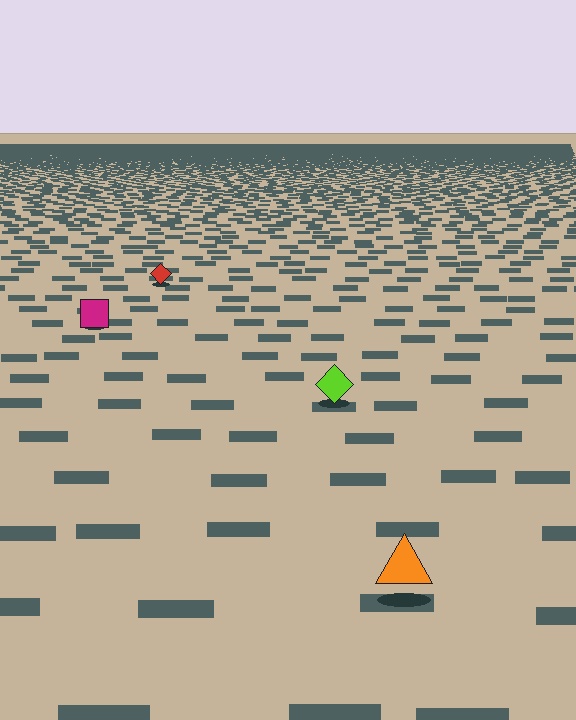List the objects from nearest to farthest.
From nearest to farthest: the orange triangle, the lime diamond, the magenta square, the red diamond.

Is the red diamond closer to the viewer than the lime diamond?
No. The lime diamond is closer — you can tell from the texture gradient: the ground texture is coarser near it.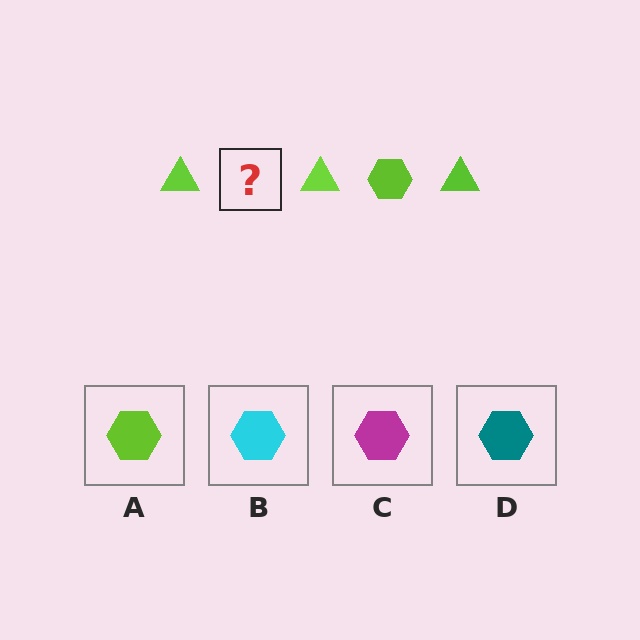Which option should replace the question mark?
Option A.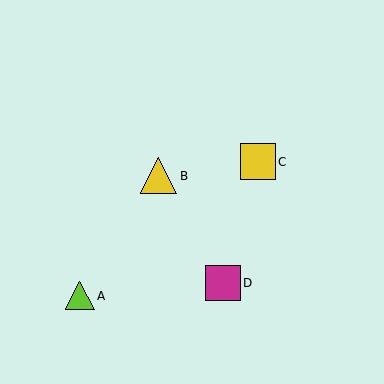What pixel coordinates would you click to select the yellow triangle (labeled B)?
Click at (159, 176) to select the yellow triangle B.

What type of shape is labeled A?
Shape A is a lime triangle.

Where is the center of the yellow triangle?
The center of the yellow triangle is at (159, 176).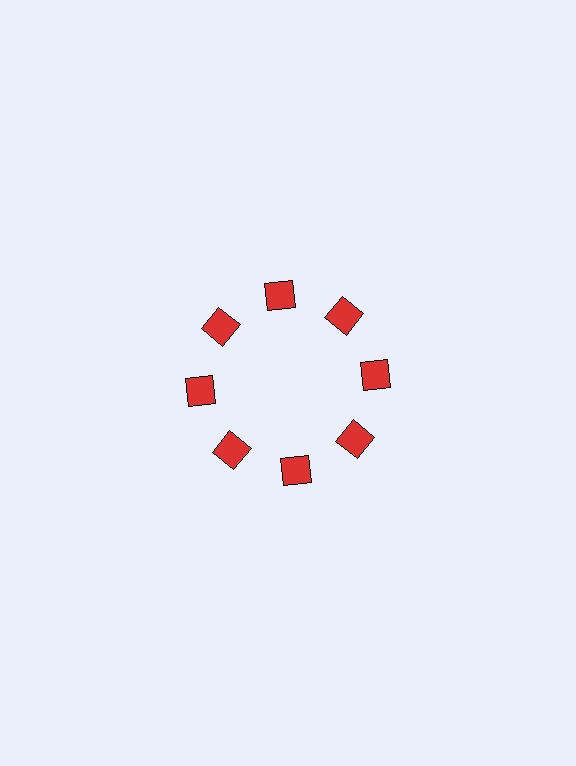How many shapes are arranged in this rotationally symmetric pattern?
There are 8 shapes, arranged in 8 groups of 1.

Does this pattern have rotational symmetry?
Yes, this pattern has 8-fold rotational symmetry. It looks the same after rotating 45 degrees around the center.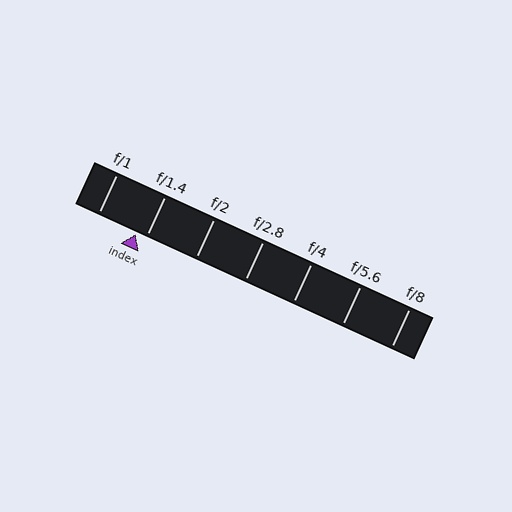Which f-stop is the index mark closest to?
The index mark is closest to f/1.4.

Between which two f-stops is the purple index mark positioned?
The index mark is between f/1 and f/1.4.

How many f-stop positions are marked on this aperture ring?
There are 7 f-stop positions marked.